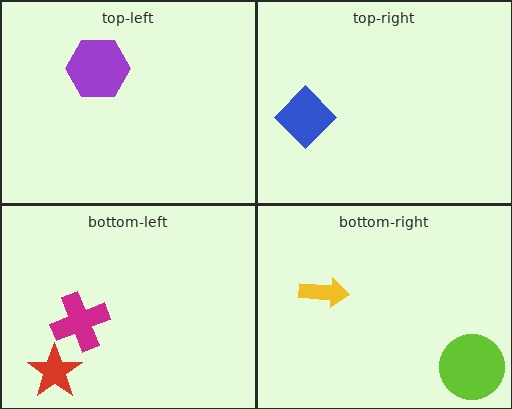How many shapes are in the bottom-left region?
2.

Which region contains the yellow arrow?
The bottom-right region.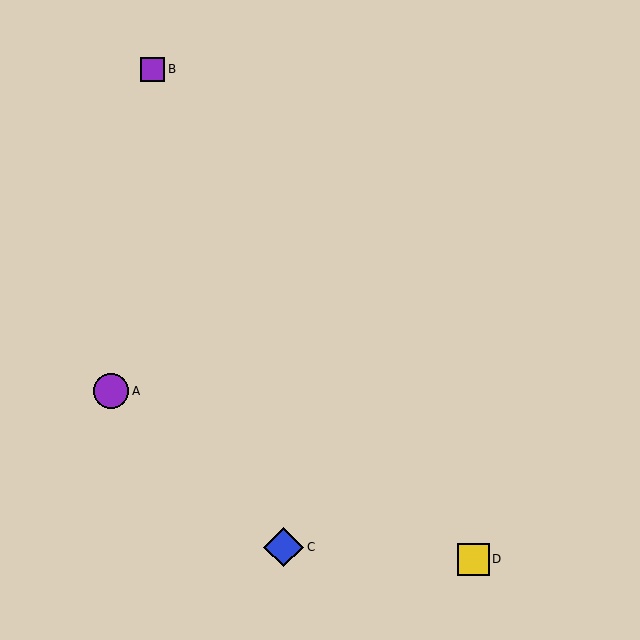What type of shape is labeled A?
Shape A is a purple circle.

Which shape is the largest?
The blue diamond (labeled C) is the largest.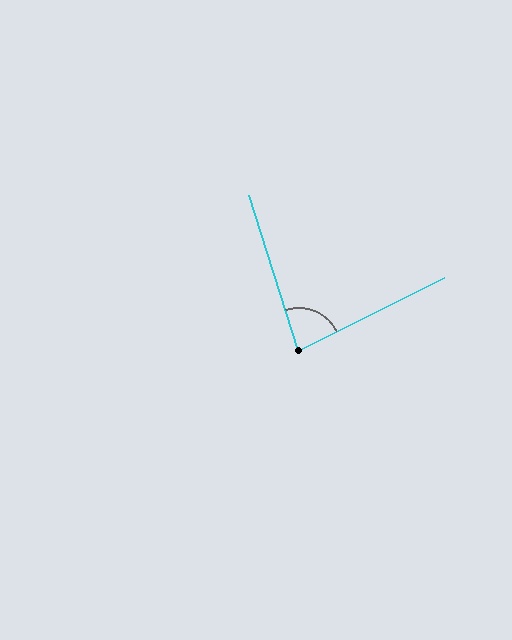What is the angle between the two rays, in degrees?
Approximately 81 degrees.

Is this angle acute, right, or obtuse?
It is acute.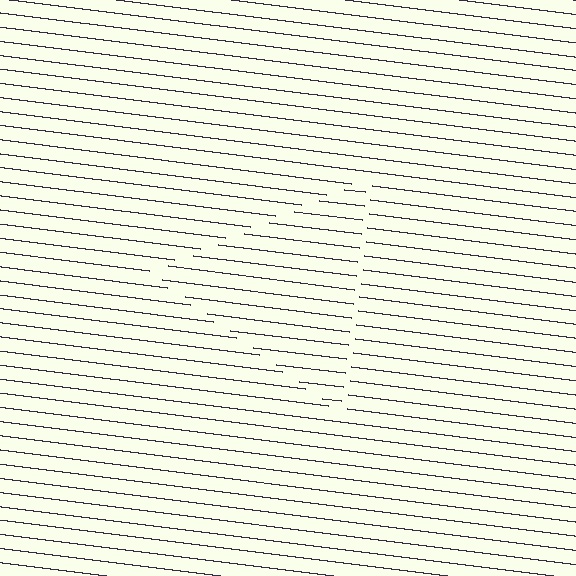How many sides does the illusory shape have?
3 sides — the line-ends trace a triangle.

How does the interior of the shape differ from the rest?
The interior of the shape contains the same grating, shifted by half a period — the contour is defined by the phase discontinuity where line-ends from the inner and outer gratings abut.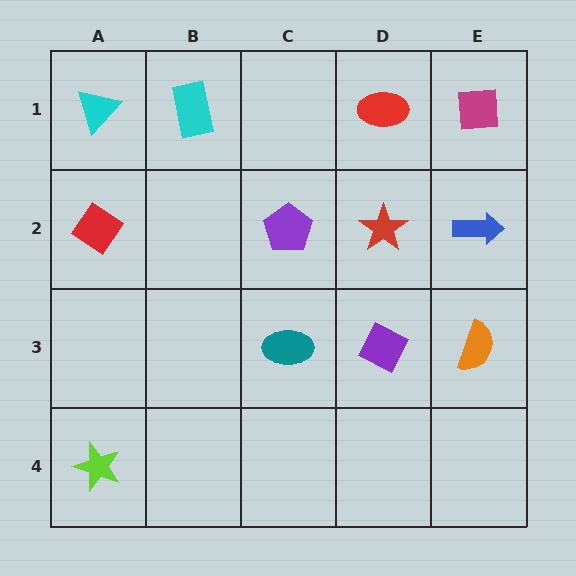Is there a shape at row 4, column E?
No, that cell is empty.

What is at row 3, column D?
A purple diamond.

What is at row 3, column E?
An orange semicircle.